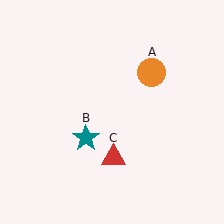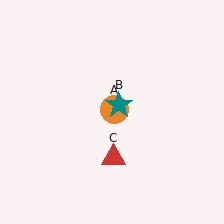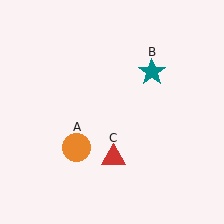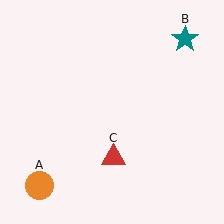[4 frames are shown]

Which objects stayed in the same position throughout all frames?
Red triangle (object C) remained stationary.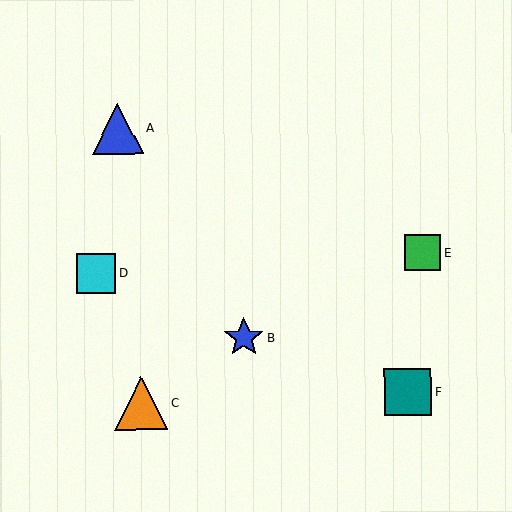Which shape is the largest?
The orange triangle (labeled C) is the largest.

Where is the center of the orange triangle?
The center of the orange triangle is at (141, 404).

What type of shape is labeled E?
Shape E is a green square.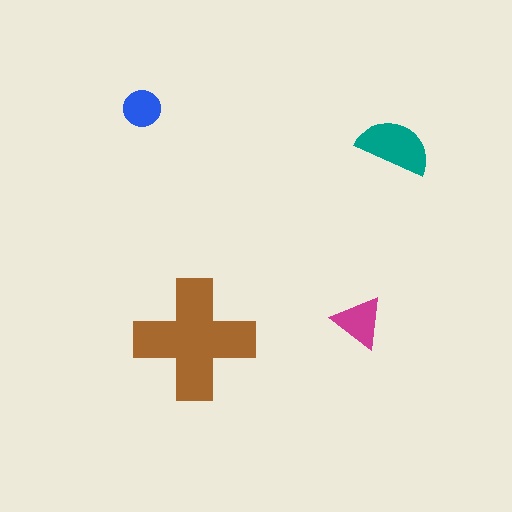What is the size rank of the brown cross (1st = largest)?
1st.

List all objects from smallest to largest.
The blue circle, the magenta triangle, the teal semicircle, the brown cross.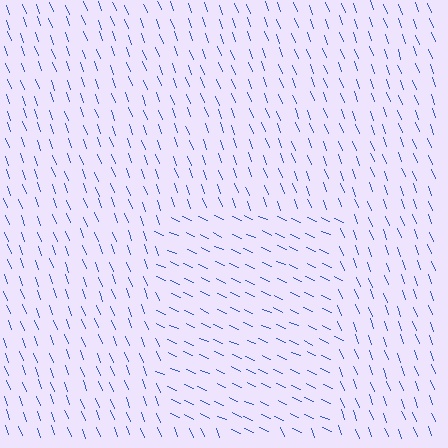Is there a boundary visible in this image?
Yes, there is a texture boundary formed by a change in line orientation.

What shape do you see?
I see a rectangle.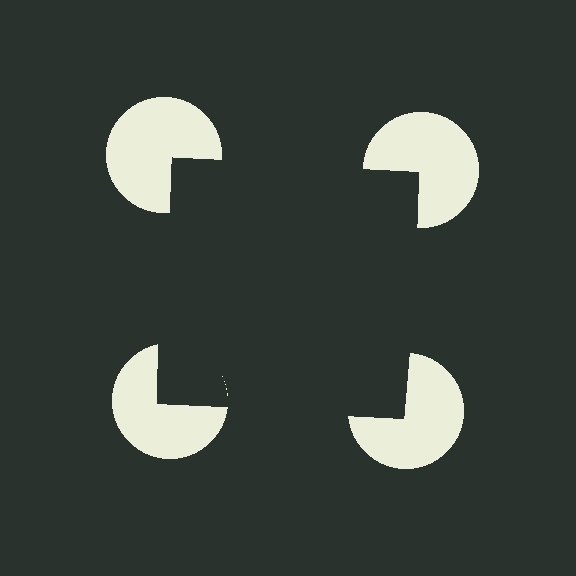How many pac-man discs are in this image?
There are 4 — one at each vertex of the illusory square.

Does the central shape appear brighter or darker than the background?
It typically appears slightly darker than the background, even though no actual brightness change is drawn.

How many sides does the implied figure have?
4 sides.